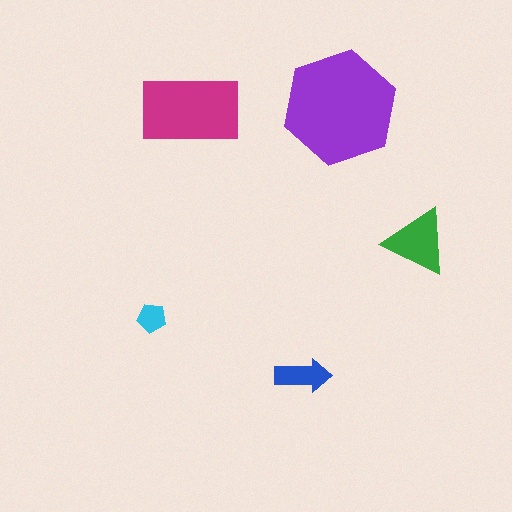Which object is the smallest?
The cyan pentagon.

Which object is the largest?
The purple hexagon.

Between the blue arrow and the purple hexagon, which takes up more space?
The purple hexagon.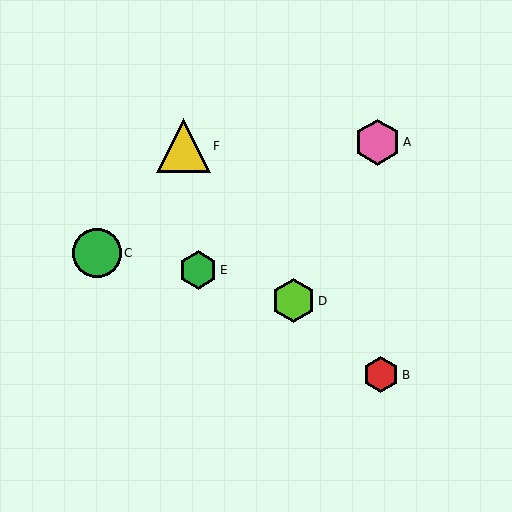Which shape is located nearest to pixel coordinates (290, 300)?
The lime hexagon (labeled D) at (293, 301) is nearest to that location.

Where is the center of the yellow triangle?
The center of the yellow triangle is at (183, 146).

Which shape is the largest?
The yellow triangle (labeled F) is the largest.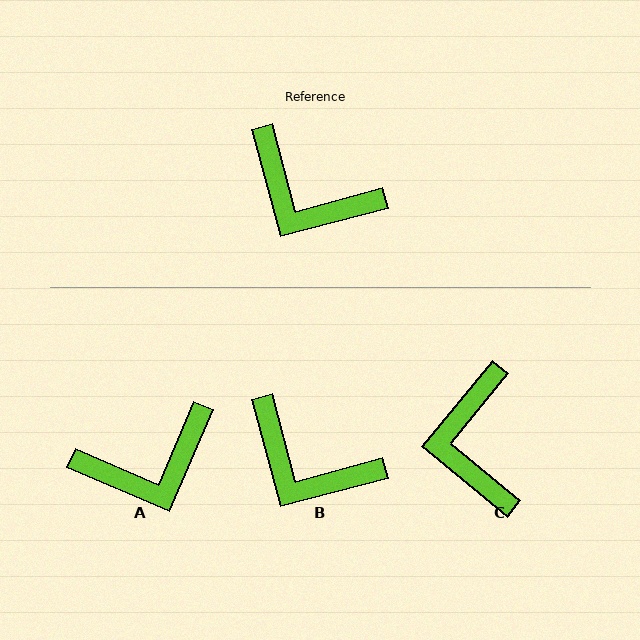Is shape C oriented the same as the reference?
No, it is off by about 55 degrees.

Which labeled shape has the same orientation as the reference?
B.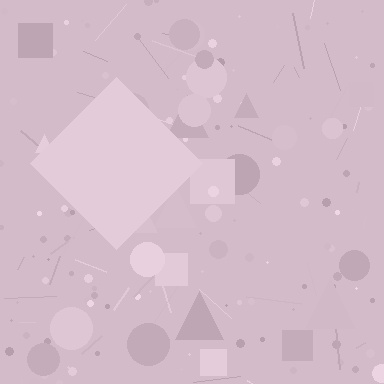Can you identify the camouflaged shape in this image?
The camouflaged shape is a diamond.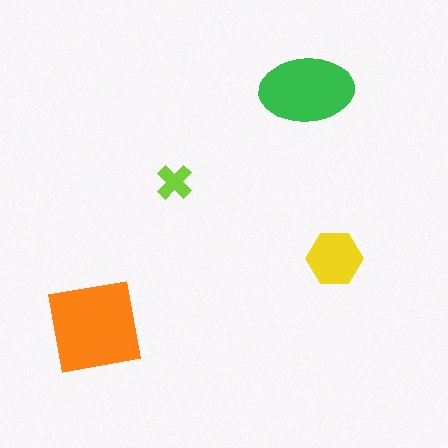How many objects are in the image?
There are 4 objects in the image.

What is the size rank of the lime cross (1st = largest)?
4th.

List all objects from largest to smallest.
The orange square, the green ellipse, the yellow hexagon, the lime cross.